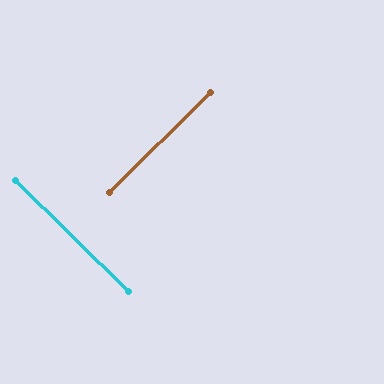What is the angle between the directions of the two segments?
Approximately 89 degrees.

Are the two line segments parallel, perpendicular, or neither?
Perpendicular — they meet at approximately 89°.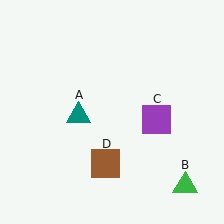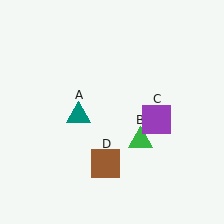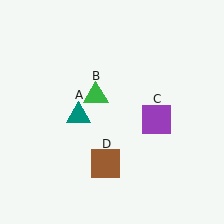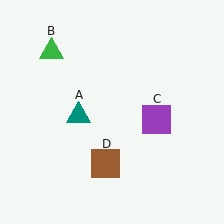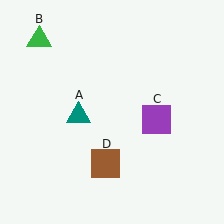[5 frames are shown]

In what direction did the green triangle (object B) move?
The green triangle (object B) moved up and to the left.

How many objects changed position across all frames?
1 object changed position: green triangle (object B).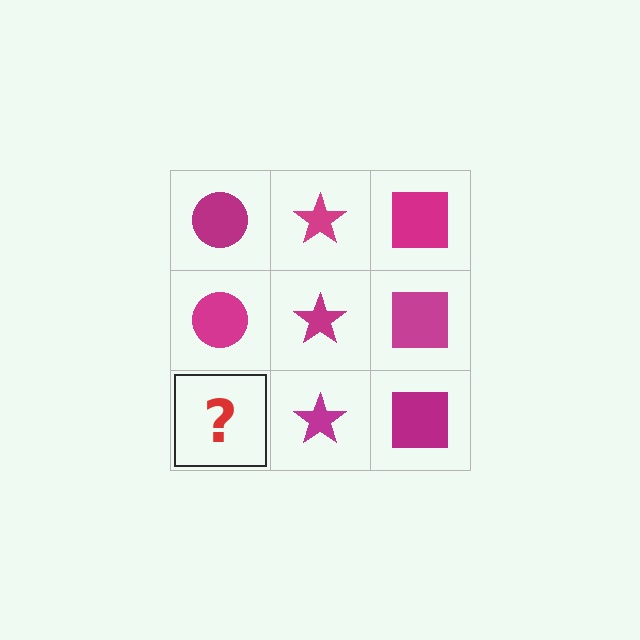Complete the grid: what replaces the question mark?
The question mark should be replaced with a magenta circle.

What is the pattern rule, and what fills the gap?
The rule is that each column has a consistent shape. The gap should be filled with a magenta circle.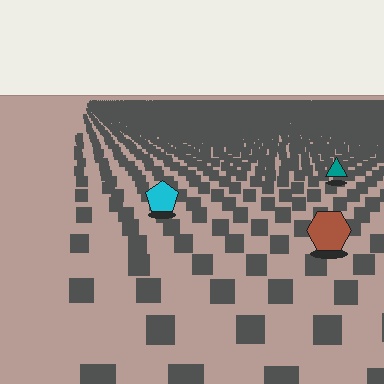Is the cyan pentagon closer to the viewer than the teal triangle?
Yes. The cyan pentagon is closer — you can tell from the texture gradient: the ground texture is coarser near it.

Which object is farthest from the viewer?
The teal triangle is farthest from the viewer. It appears smaller and the ground texture around it is denser.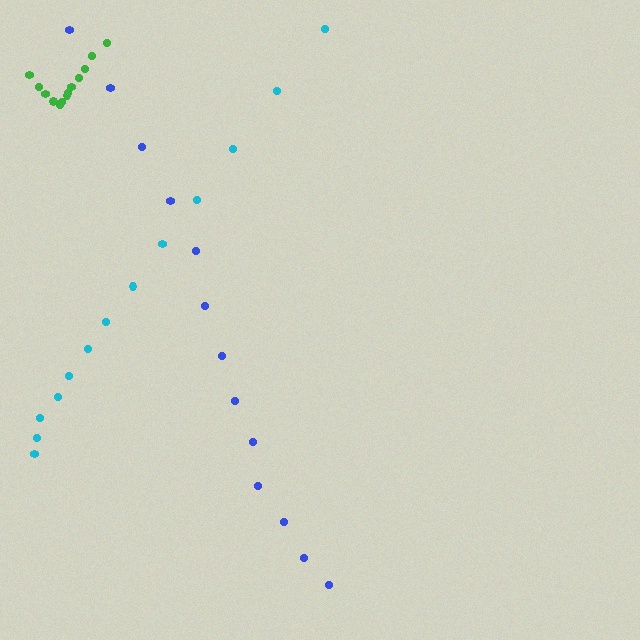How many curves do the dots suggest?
There are 3 distinct paths.